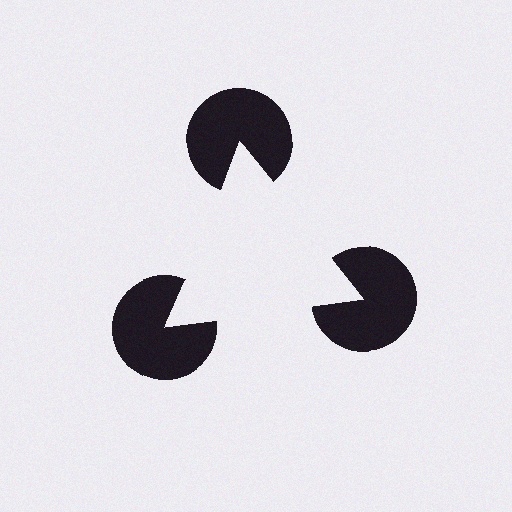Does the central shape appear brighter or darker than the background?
It typically appears slightly brighter than the background, even though no actual brightness change is drawn.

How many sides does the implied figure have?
3 sides.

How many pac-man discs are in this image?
There are 3 — one at each vertex of the illusory triangle.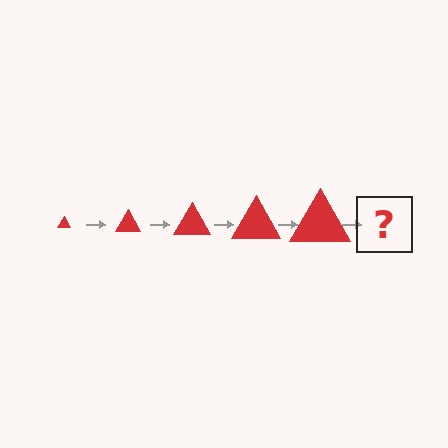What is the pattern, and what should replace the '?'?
The pattern is that the triangle gets progressively larger each step. The '?' should be a red triangle, larger than the previous one.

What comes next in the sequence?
The next element should be a red triangle, larger than the previous one.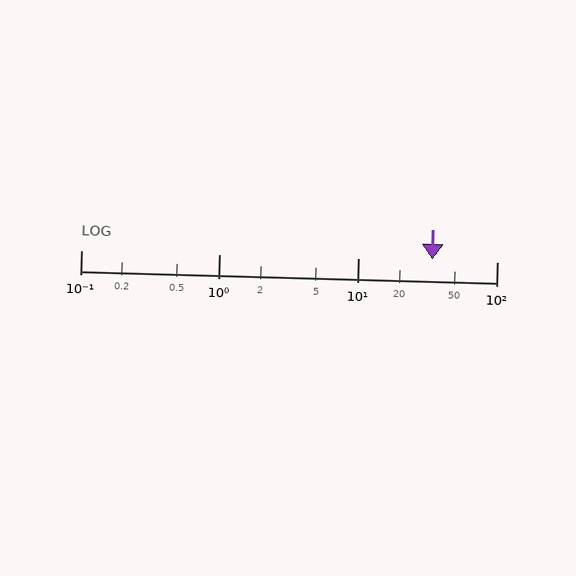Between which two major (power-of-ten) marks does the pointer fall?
The pointer is between 10 and 100.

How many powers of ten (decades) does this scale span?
The scale spans 3 decades, from 0.1 to 100.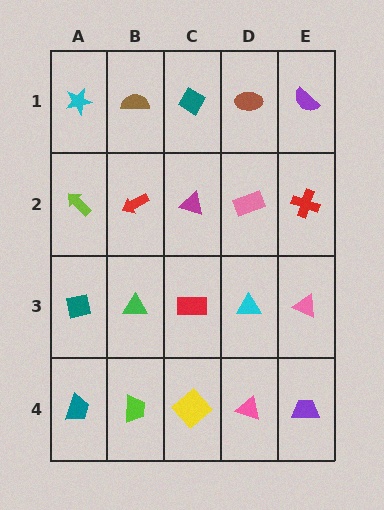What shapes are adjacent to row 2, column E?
A purple semicircle (row 1, column E), a pink triangle (row 3, column E), a pink rectangle (row 2, column D).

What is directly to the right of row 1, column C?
A brown ellipse.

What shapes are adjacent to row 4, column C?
A red rectangle (row 3, column C), a lime trapezoid (row 4, column B), a pink triangle (row 4, column D).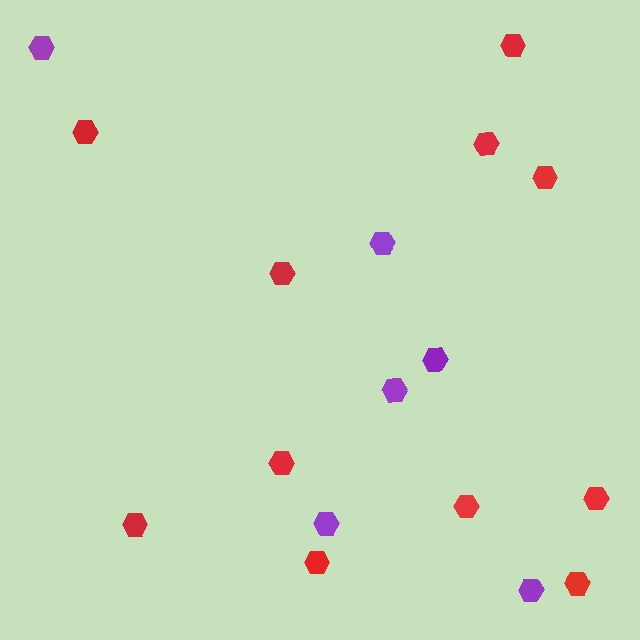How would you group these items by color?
There are 2 groups: one group of red hexagons (11) and one group of purple hexagons (6).